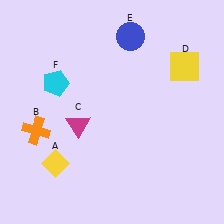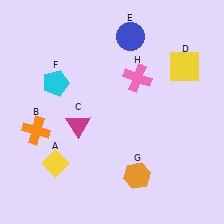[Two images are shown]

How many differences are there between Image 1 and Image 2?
There are 2 differences between the two images.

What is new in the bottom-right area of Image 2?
An orange hexagon (G) was added in the bottom-right area of Image 2.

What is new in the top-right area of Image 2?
A pink cross (H) was added in the top-right area of Image 2.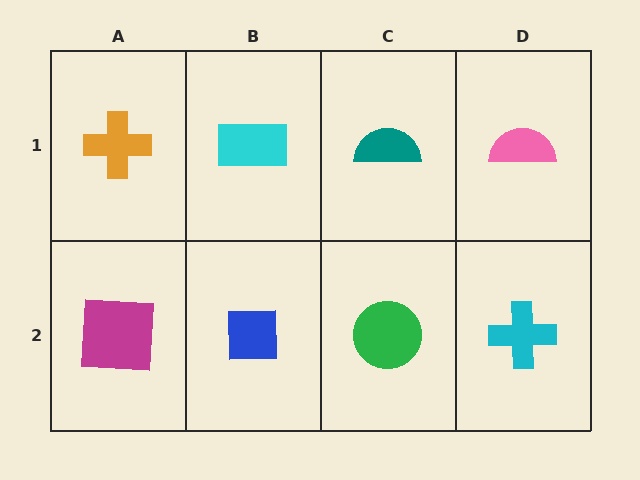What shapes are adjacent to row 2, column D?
A pink semicircle (row 1, column D), a green circle (row 2, column C).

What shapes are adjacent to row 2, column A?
An orange cross (row 1, column A), a blue square (row 2, column B).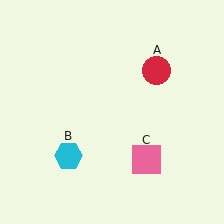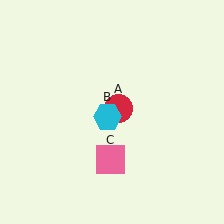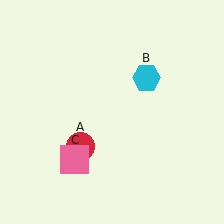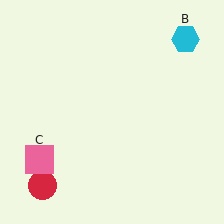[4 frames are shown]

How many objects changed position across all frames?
3 objects changed position: red circle (object A), cyan hexagon (object B), pink square (object C).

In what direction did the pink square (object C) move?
The pink square (object C) moved left.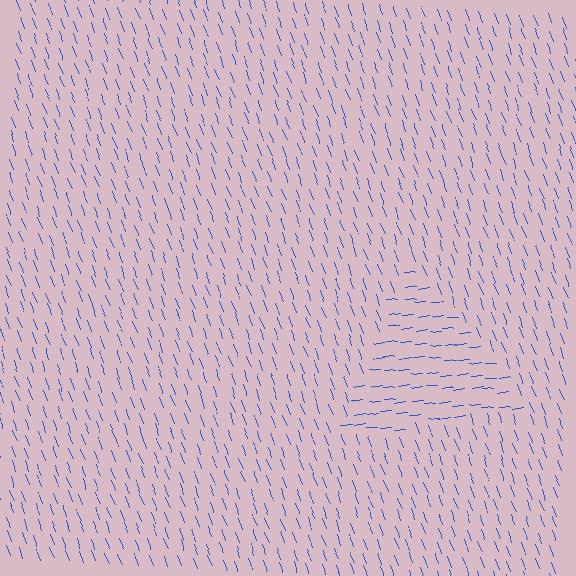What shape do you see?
I see a triangle.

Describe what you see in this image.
The image is filled with small blue line segments. A triangle region in the image has lines oriented differently from the surrounding lines, creating a visible texture boundary.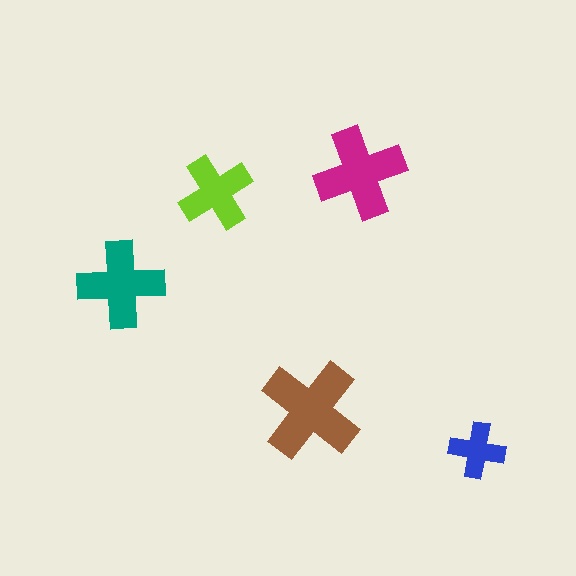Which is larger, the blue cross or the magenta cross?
The magenta one.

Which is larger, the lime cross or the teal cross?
The teal one.